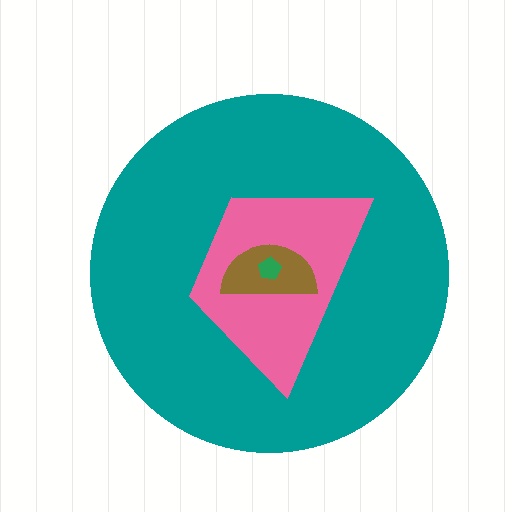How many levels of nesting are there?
4.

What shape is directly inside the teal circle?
The pink trapezoid.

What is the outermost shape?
The teal circle.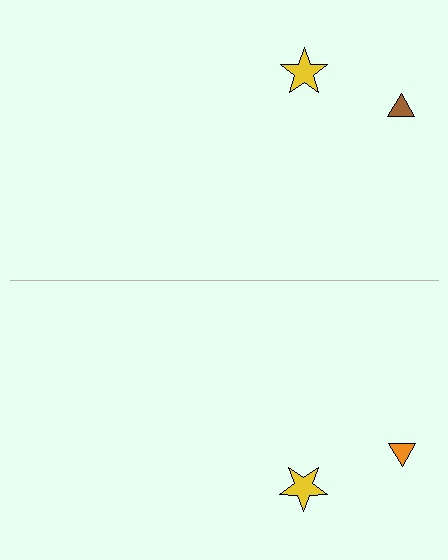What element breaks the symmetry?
The orange triangle on the bottom side breaks the symmetry — its mirror counterpart is brown.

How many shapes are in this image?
There are 4 shapes in this image.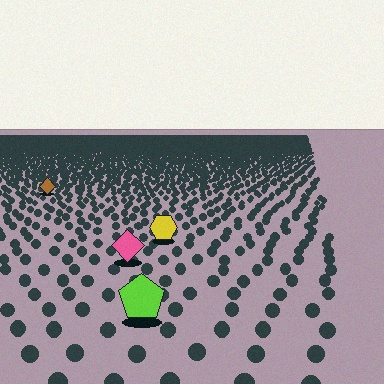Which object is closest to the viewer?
The lime pentagon is closest. The texture marks near it are larger and more spread out.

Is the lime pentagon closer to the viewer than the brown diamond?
Yes. The lime pentagon is closer — you can tell from the texture gradient: the ground texture is coarser near it.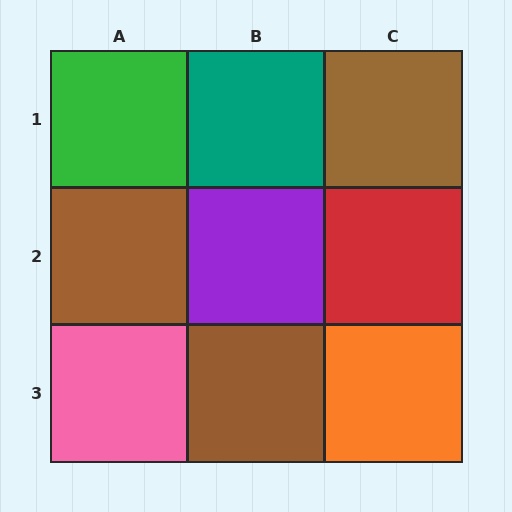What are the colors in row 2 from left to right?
Brown, purple, red.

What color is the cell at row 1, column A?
Green.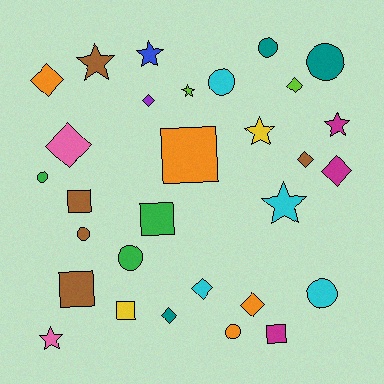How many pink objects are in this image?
There are 2 pink objects.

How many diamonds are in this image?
There are 9 diamonds.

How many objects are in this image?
There are 30 objects.